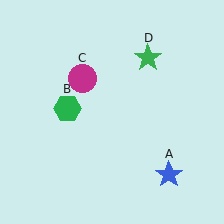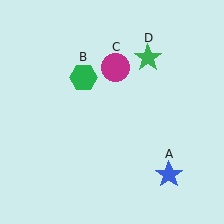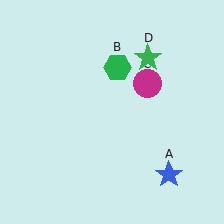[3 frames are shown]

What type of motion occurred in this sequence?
The green hexagon (object B), magenta circle (object C) rotated clockwise around the center of the scene.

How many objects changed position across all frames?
2 objects changed position: green hexagon (object B), magenta circle (object C).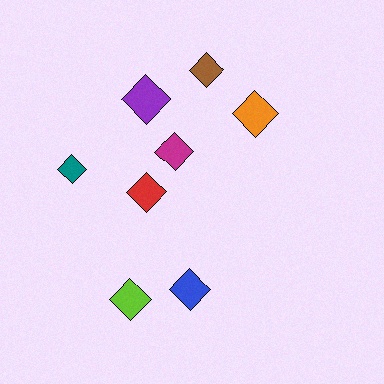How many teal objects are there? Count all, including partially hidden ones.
There is 1 teal object.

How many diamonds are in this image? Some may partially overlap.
There are 8 diamonds.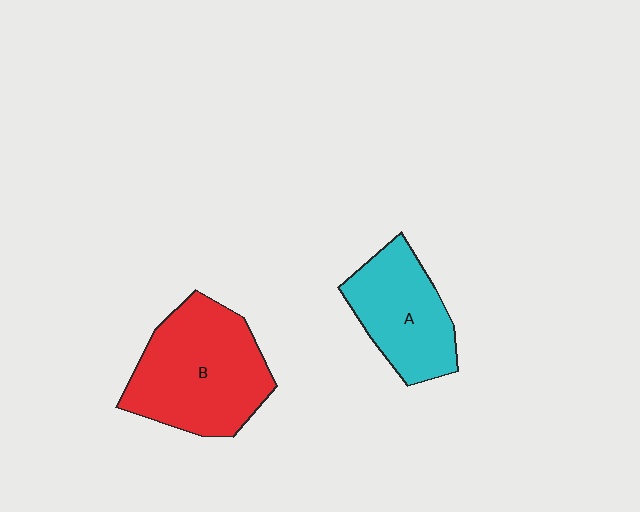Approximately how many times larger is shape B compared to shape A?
Approximately 1.4 times.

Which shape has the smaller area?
Shape A (cyan).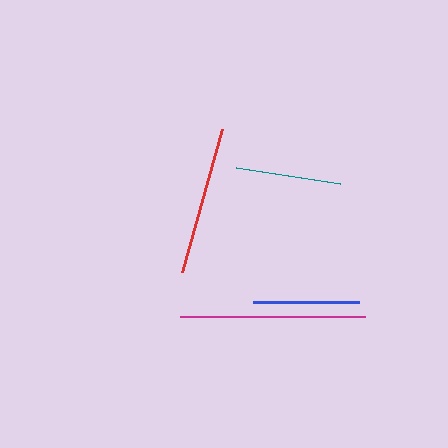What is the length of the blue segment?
The blue segment is approximately 107 pixels long.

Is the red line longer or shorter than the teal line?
The red line is longer than the teal line.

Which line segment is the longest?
The magenta line is the longest at approximately 184 pixels.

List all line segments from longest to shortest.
From longest to shortest: magenta, red, blue, teal.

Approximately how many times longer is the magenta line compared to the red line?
The magenta line is approximately 1.2 times the length of the red line.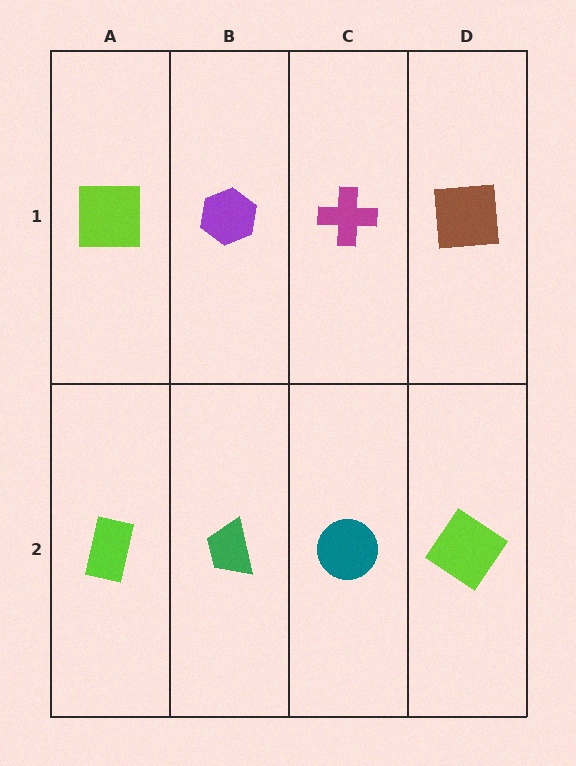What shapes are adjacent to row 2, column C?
A magenta cross (row 1, column C), a green trapezoid (row 2, column B), a lime diamond (row 2, column D).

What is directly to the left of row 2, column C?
A green trapezoid.